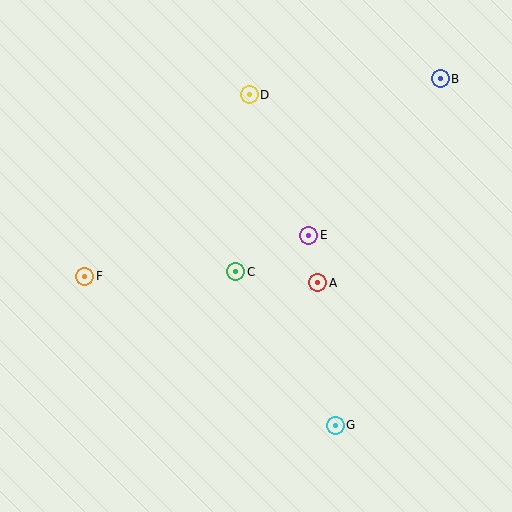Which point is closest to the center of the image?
Point C at (236, 272) is closest to the center.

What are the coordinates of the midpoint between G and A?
The midpoint between G and A is at (327, 354).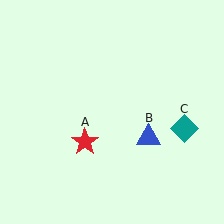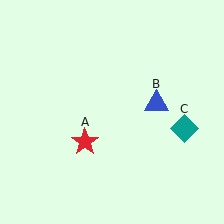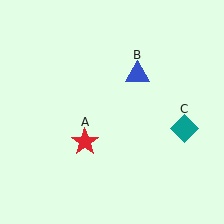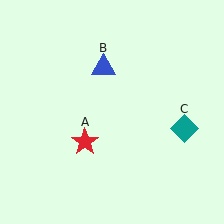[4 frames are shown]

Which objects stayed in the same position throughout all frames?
Red star (object A) and teal diamond (object C) remained stationary.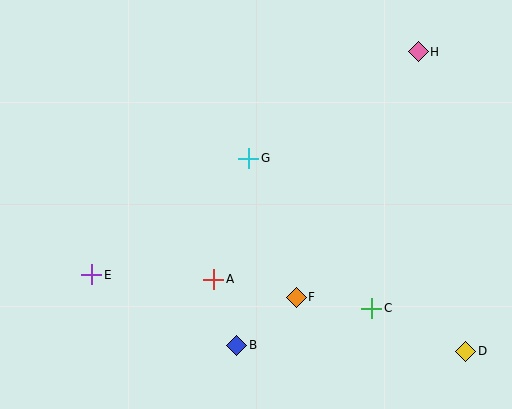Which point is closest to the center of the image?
Point G at (249, 158) is closest to the center.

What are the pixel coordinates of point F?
Point F is at (296, 297).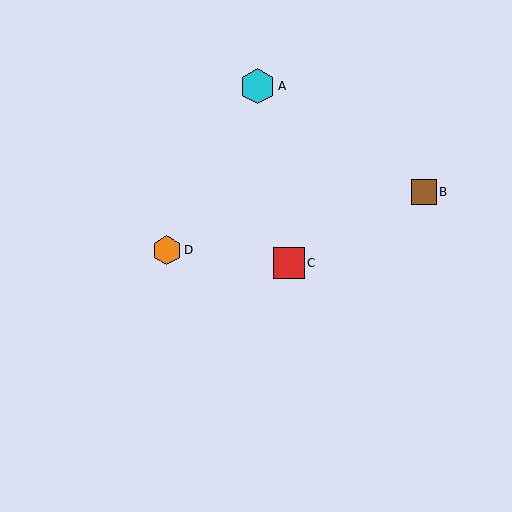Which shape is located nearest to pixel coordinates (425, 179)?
The brown square (labeled B) at (424, 192) is nearest to that location.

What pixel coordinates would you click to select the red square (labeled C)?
Click at (289, 263) to select the red square C.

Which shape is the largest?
The cyan hexagon (labeled A) is the largest.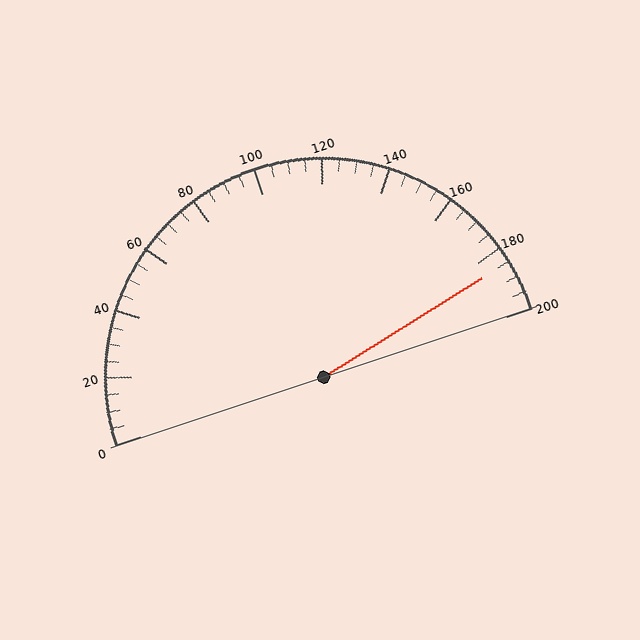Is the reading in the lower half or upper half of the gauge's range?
The reading is in the upper half of the range (0 to 200).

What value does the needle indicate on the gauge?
The needle indicates approximately 185.